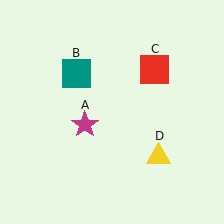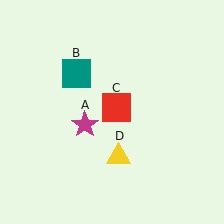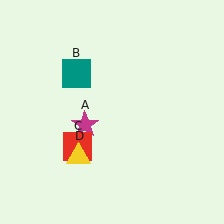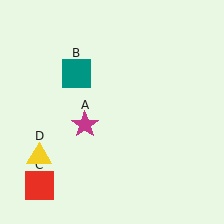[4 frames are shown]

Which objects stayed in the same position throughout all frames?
Magenta star (object A) and teal square (object B) remained stationary.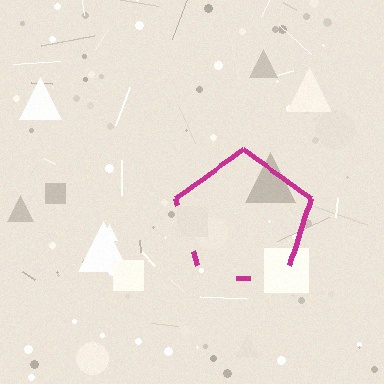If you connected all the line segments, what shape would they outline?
They would outline a pentagon.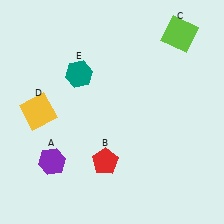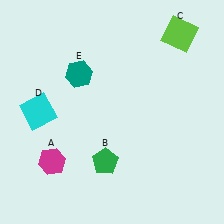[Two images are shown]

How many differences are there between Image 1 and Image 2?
There are 3 differences between the two images.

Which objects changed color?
A changed from purple to magenta. B changed from red to green. D changed from yellow to cyan.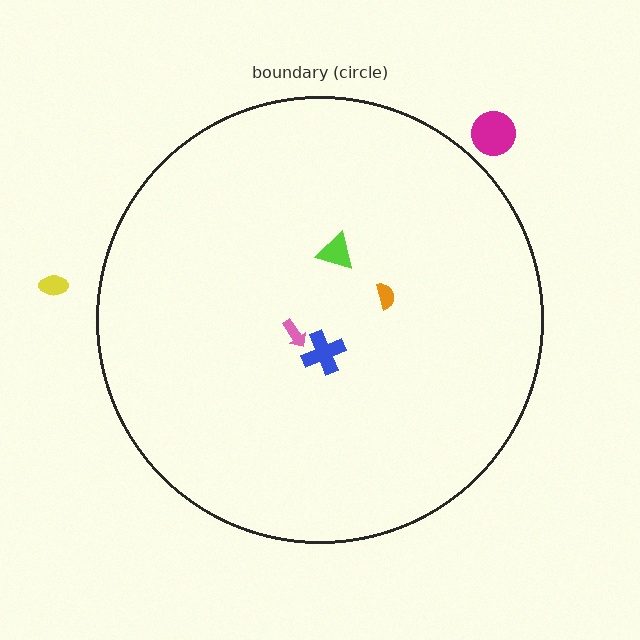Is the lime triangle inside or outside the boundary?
Inside.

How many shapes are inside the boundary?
4 inside, 2 outside.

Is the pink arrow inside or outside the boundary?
Inside.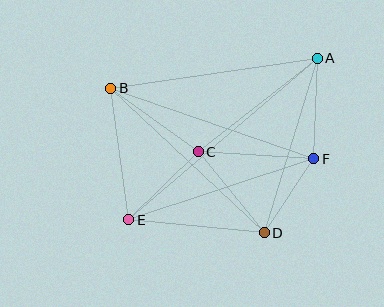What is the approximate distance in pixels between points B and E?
The distance between B and E is approximately 132 pixels.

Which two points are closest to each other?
Points D and F are closest to each other.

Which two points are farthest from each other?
Points A and E are farthest from each other.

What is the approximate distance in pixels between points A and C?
The distance between A and C is approximately 151 pixels.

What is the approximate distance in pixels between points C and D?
The distance between C and D is approximately 105 pixels.